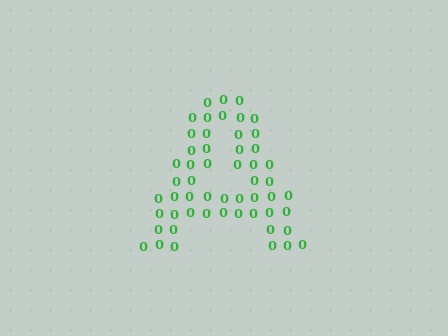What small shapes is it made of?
It is made of small digit 0's.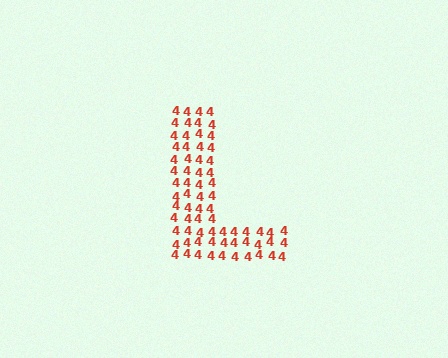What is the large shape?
The large shape is the letter L.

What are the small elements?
The small elements are digit 4's.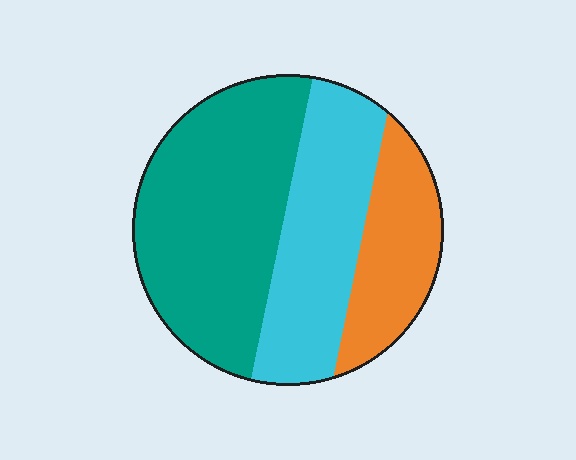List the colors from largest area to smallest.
From largest to smallest: teal, cyan, orange.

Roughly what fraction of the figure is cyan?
Cyan takes up between a sixth and a third of the figure.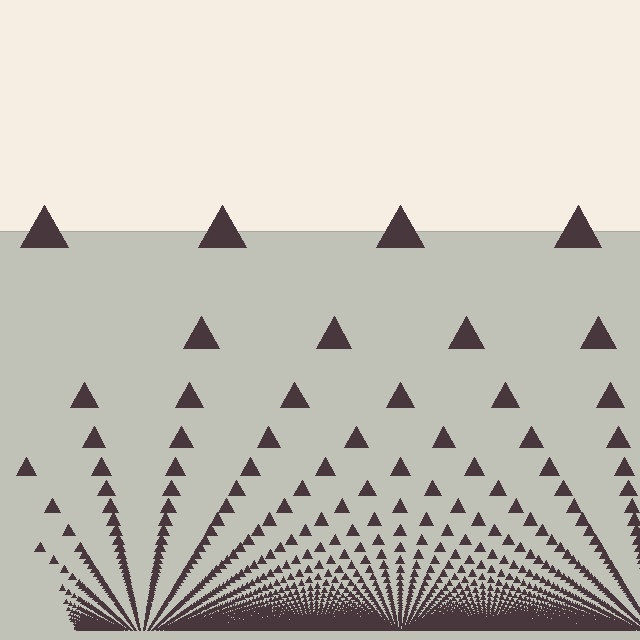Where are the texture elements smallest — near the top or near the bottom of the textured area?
Near the bottom.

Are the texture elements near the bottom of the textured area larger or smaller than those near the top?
Smaller. The gradient is inverted — elements near the bottom are smaller and denser.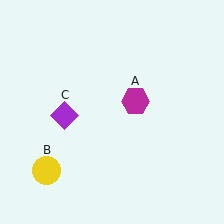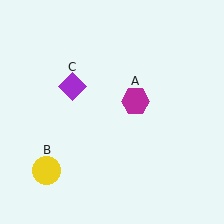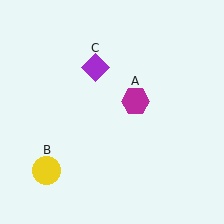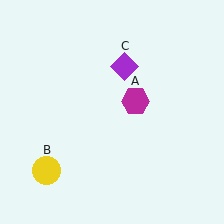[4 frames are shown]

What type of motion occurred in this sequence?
The purple diamond (object C) rotated clockwise around the center of the scene.